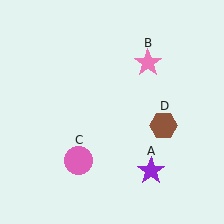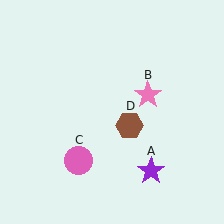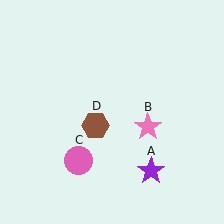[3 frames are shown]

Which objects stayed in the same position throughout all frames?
Purple star (object A) and pink circle (object C) remained stationary.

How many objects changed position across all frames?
2 objects changed position: pink star (object B), brown hexagon (object D).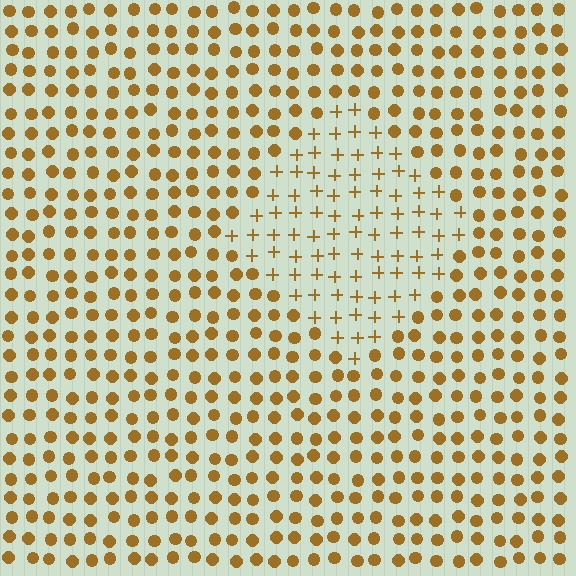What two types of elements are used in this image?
The image uses plus signs inside the diamond region and circles outside it.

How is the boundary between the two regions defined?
The boundary is defined by a change in element shape: plus signs inside vs. circles outside. All elements share the same color and spacing.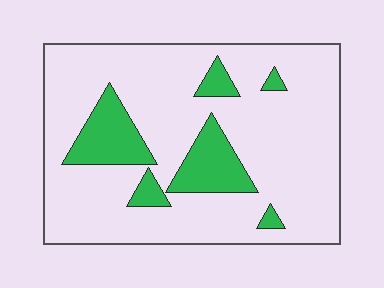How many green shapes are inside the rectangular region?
6.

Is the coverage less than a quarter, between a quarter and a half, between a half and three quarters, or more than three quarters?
Less than a quarter.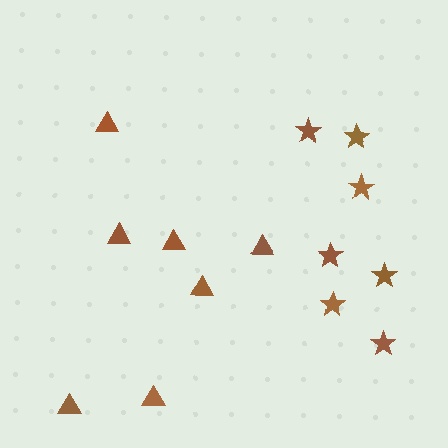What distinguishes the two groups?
There are 2 groups: one group of stars (7) and one group of triangles (7).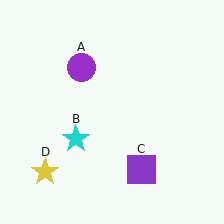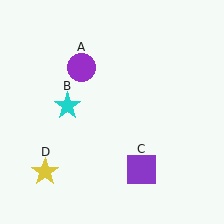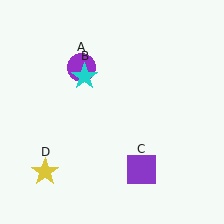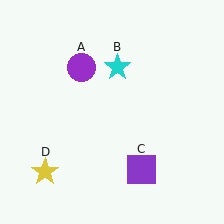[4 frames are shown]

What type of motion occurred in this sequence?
The cyan star (object B) rotated clockwise around the center of the scene.